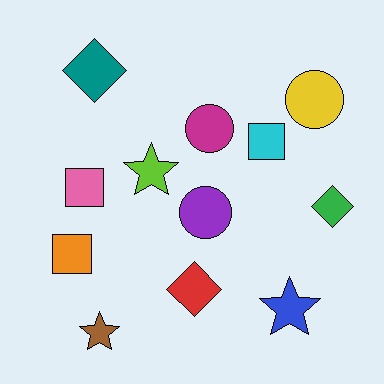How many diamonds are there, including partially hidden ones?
There are 3 diamonds.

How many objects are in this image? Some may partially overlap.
There are 12 objects.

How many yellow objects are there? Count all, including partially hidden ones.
There is 1 yellow object.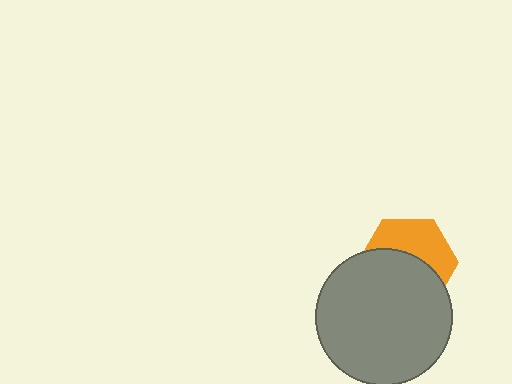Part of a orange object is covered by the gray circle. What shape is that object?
It is a hexagon.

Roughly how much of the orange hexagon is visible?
A small part of it is visible (roughly 43%).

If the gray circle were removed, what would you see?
You would see the complete orange hexagon.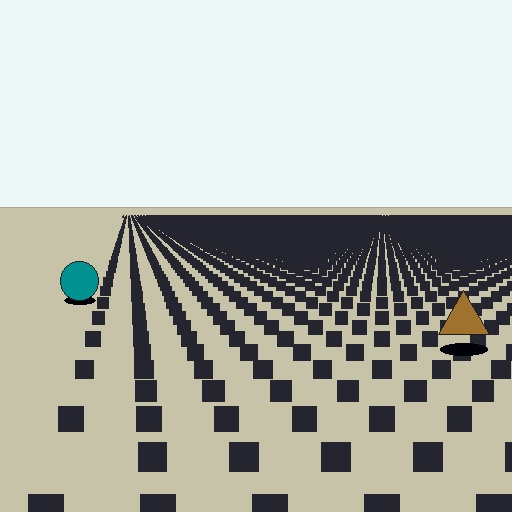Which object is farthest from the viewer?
The teal circle is farthest from the viewer. It appears smaller and the ground texture around it is denser.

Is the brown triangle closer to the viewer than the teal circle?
Yes. The brown triangle is closer — you can tell from the texture gradient: the ground texture is coarser near it.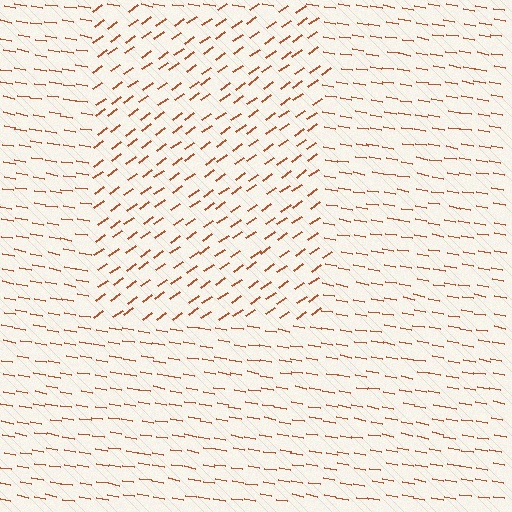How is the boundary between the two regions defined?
The boundary is defined purely by a change in line orientation (approximately 45 degrees difference). All lines are the same color and thickness.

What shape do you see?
I see a rectangle.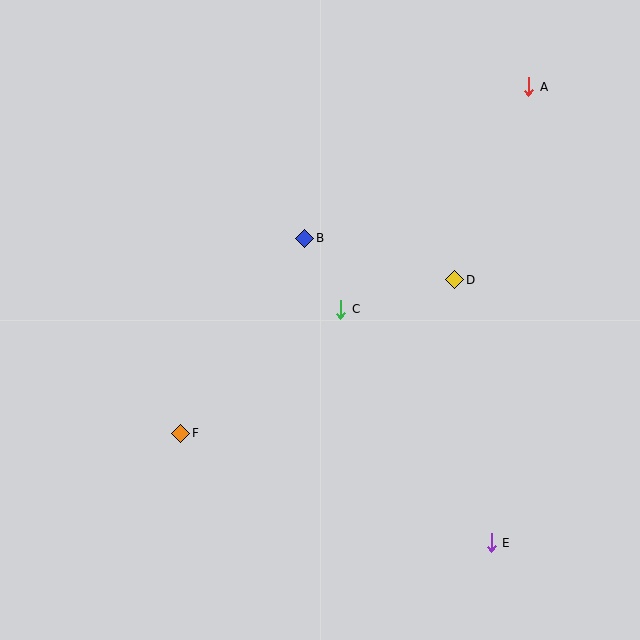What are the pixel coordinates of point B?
Point B is at (305, 238).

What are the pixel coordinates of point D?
Point D is at (455, 280).